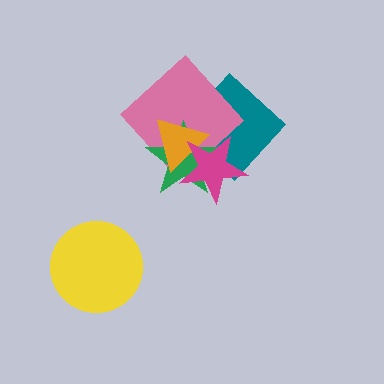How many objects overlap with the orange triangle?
4 objects overlap with the orange triangle.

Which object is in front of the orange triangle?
The magenta star is in front of the orange triangle.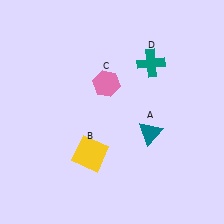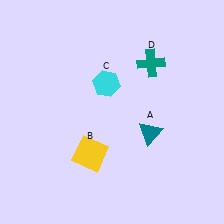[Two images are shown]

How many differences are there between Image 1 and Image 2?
There is 1 difference between the two images.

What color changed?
The hexagon (C) changed from pink in Image 1 to cyan in Image 2.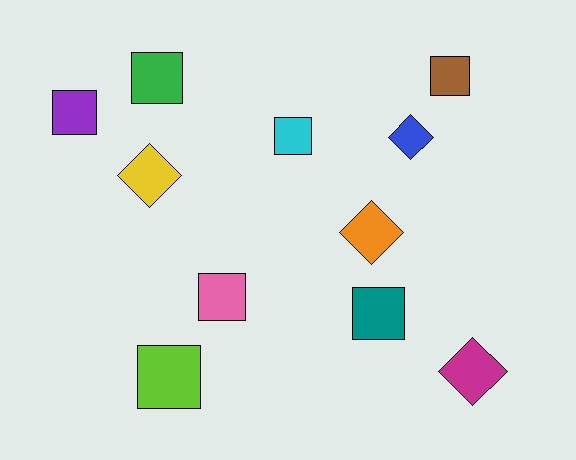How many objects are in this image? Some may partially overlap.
There are 11 objects.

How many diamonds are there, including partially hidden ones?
There are 4 diamonds.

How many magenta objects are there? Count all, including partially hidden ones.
There is 1 magenta object.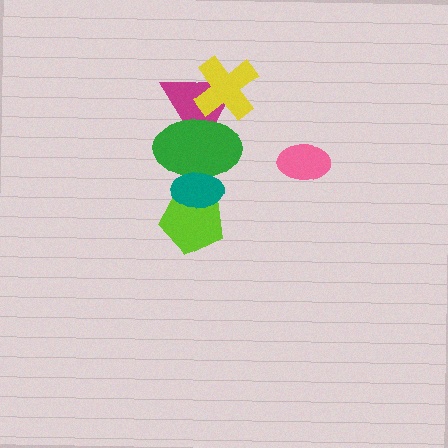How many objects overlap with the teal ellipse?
2 objects overlap with the teal ellipse.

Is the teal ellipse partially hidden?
No, no other shape covers it.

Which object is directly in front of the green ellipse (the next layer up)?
The yellow cross is directly in front of the green ellipse.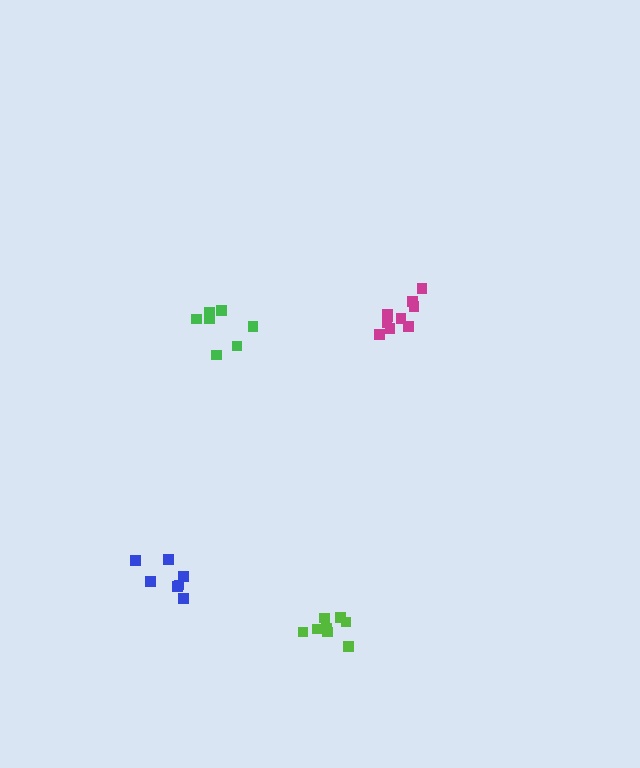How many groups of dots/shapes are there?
There are 4 groups.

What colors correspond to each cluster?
The clusters are colored: blue, green, magenta, lime.